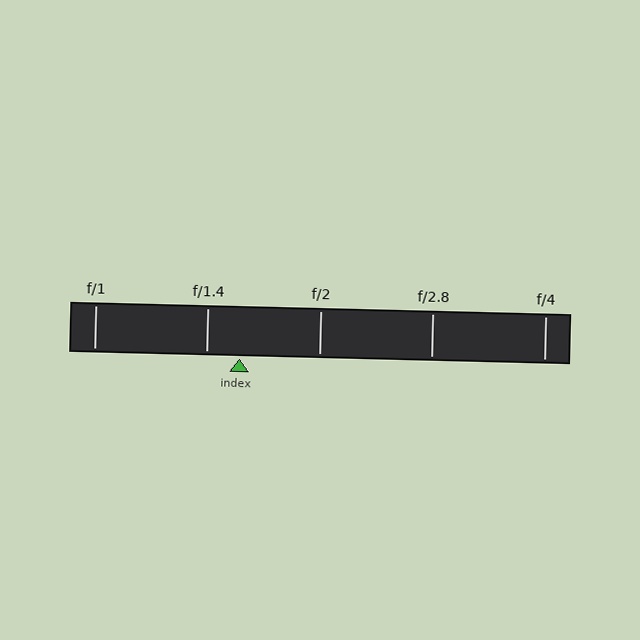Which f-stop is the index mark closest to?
The index mark is closest to f/1.4.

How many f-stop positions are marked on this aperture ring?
There are 5 f-stop positions marked.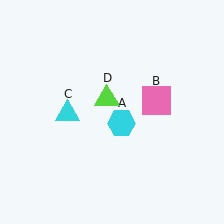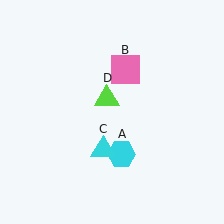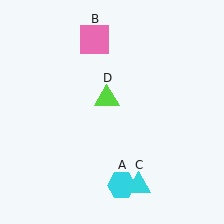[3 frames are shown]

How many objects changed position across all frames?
3 objects changed position: cyan hexagon (object A), pink square (object B), cyan triangle (object C).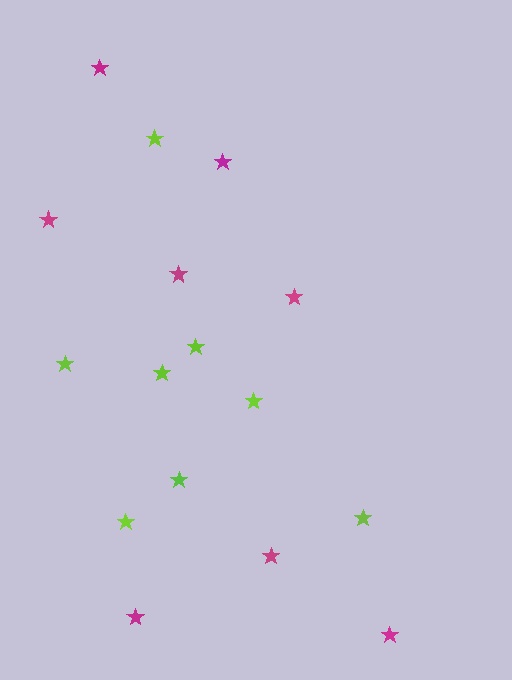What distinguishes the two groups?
There are 2 groups: one group of magenta stars (8) and one group of lime stars (8).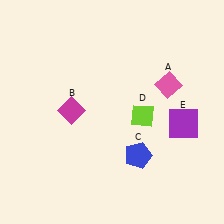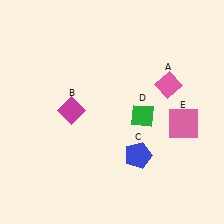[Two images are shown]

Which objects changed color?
D changed from lime to green. E changed from purple to pink.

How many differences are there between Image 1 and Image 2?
There are 2 differences between the two images.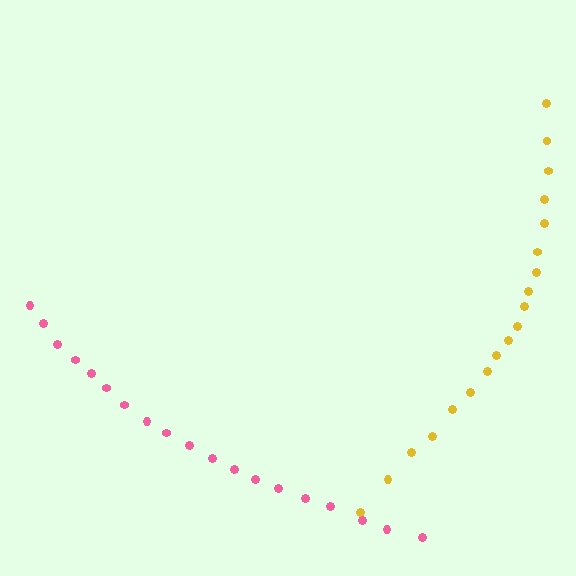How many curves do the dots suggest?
There are 2 distinct paths.